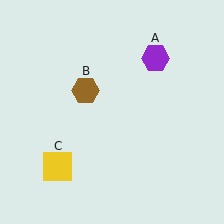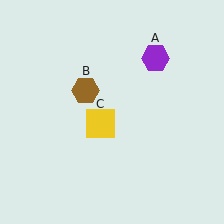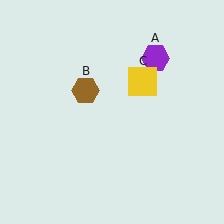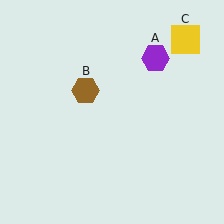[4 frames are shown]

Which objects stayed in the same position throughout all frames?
Purple hexagon (object A) and brown hexagon (object B) remained stationary.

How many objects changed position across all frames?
1 object changed position: yellow square (object C).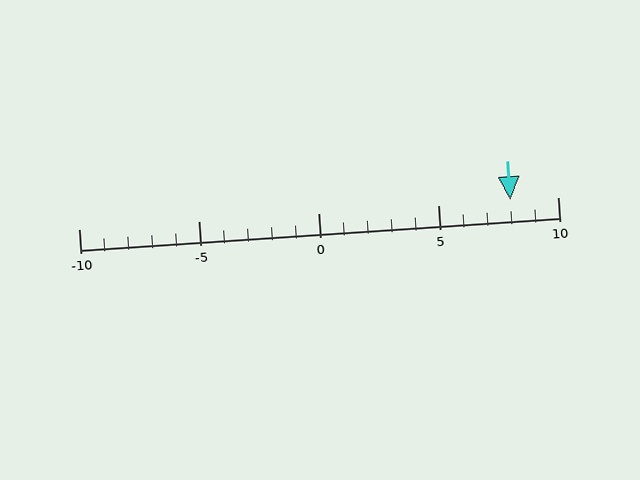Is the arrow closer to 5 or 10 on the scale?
The arrow is closer to 10.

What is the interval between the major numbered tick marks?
The major tick marks are spaced 5 units apart.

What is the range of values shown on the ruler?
The ruler shows values from -10 to 10.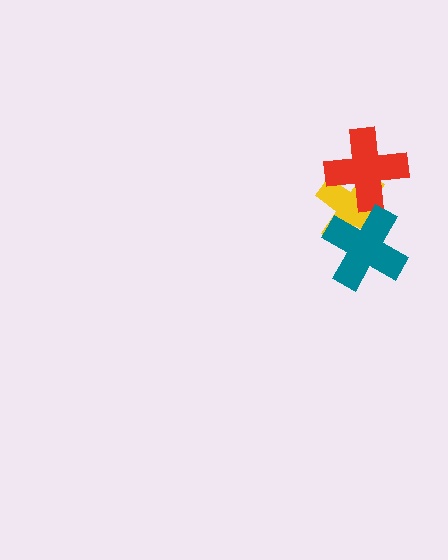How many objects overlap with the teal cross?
1 object overlaps with the teal cross.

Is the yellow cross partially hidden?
Yes, it is partially covered by another shape.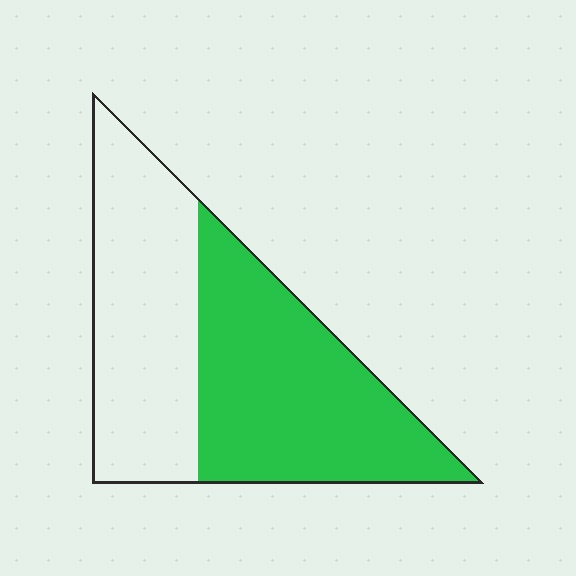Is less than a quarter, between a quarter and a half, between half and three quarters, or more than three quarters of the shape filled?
Between half and three quarters.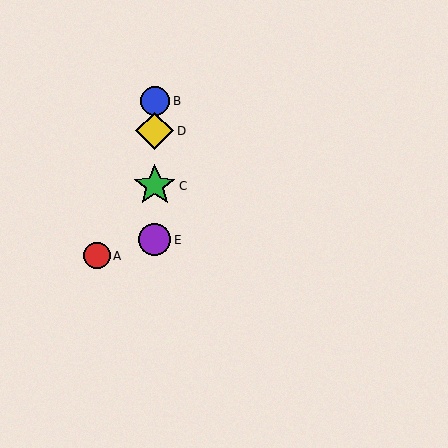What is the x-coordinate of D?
Object D is at x≈155.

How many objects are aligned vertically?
4 objects (B, C, D, E) are aligned vertically.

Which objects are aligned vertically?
Objects B, C, D, E are aligned vertically.